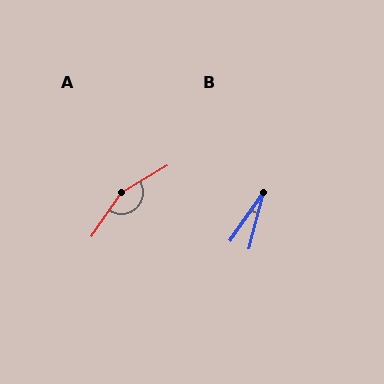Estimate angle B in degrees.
Approximately 20 degrees.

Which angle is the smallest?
B, at approximately 20 degrees.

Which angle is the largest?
A, at approximately 156 degrees.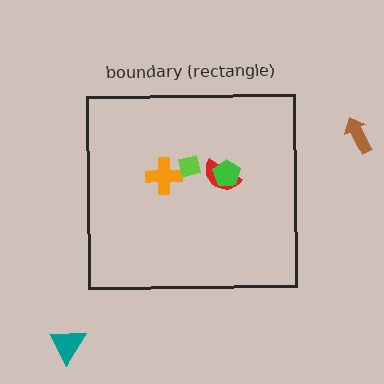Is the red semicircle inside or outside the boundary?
Inside.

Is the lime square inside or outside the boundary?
Inside.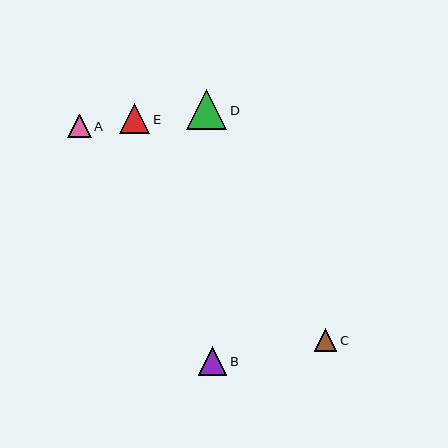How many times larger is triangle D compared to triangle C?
Triangle D is approximately 1.8 times the size of triangle C.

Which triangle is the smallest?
Triangle C is the smallest with a size of approximately 22 pixels.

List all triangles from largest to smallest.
From largest to smallest: D, E, B, A, C.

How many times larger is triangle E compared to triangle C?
Triangle E is approximately 1.3 times the size of triangle C.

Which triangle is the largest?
Triangle D is the largest with a size of approximately 40 pixels.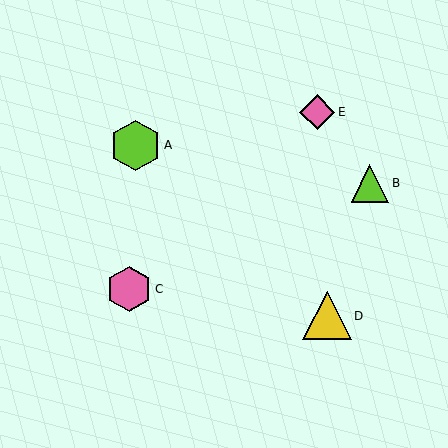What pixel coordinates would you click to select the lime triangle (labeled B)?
Click at (370, 183) to select the lime triangle B.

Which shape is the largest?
The lime hexagon (labeled A) is the largest.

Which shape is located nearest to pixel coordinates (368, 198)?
The lime triangle (labeled B) at (370, 183) is nearest to that location.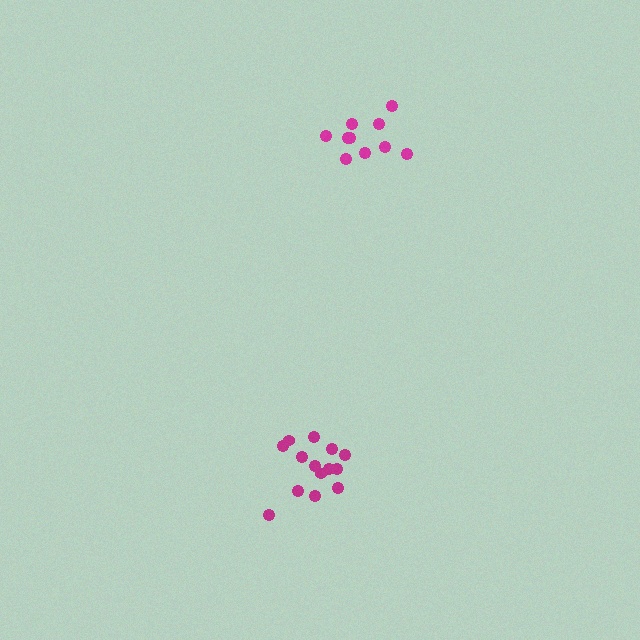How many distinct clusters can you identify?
There are 2 distinct clusters.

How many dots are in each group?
Group 1: 10 dots, Group 2: 14 dots (24 total).